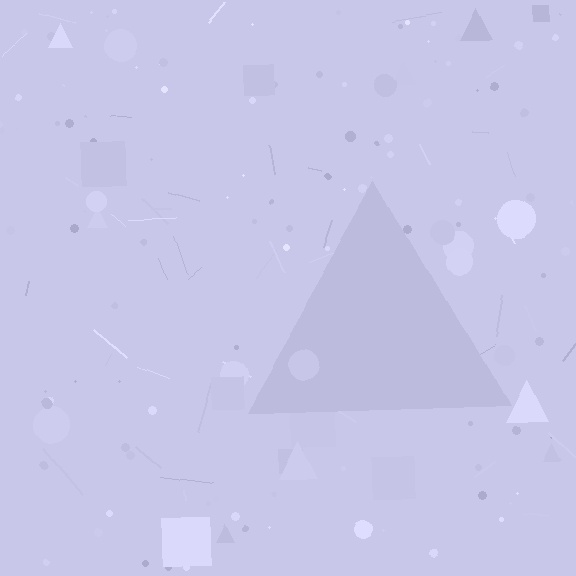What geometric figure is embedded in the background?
A triangle is embedded in the background.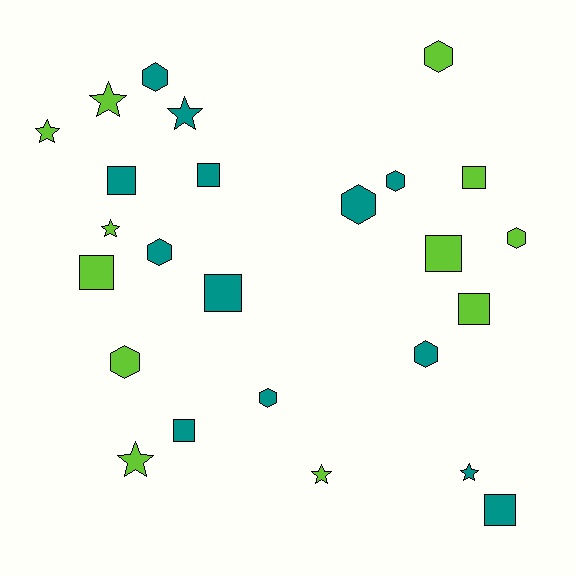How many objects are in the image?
There are 25 objects.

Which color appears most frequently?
Teal, with 13 objects.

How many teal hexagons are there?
There are 6 teal hexagons.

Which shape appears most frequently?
Square, with 9 objects.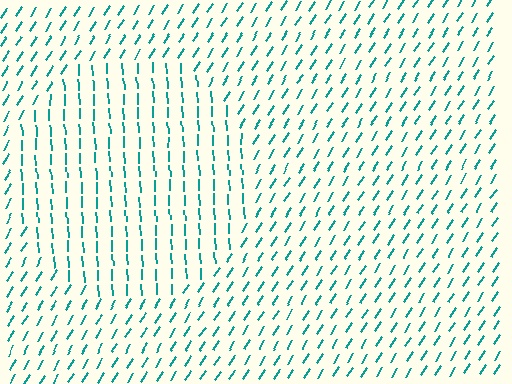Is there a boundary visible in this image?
Yes, there is a texture boundary formed by a change in line orientation.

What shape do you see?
I see a circle.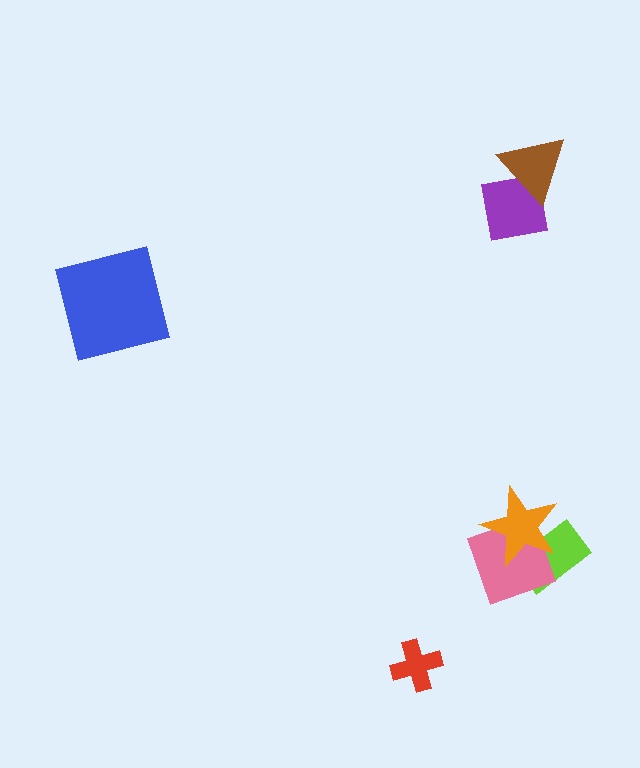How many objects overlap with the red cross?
0 objects overlap with the red cross.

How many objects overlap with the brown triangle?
1 object overlaps with the brown triangle.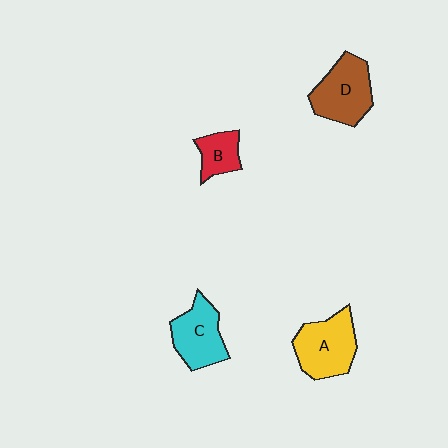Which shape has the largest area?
Shape A (yellow).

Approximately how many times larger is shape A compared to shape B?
Approximately 1.9 times.